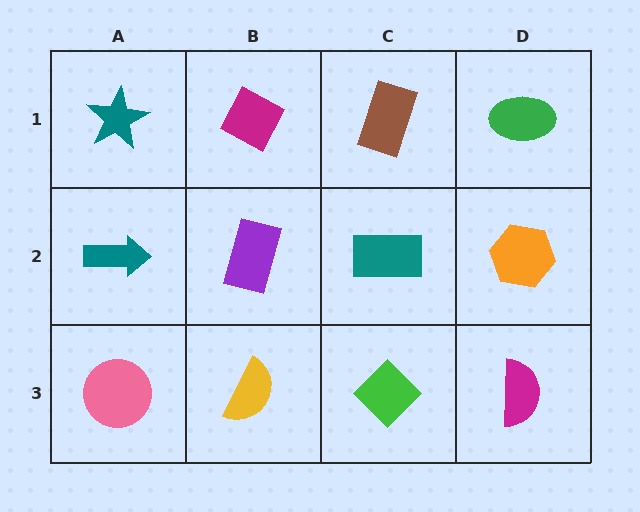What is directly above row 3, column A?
A teal arrow.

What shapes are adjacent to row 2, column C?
A brown rectangle (row 1, column C), a green diamond (row 3, column C), a purple rectangle (row 2, column B), an orange hexagon (row 2, column D).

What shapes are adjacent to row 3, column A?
A teal arrow (row 2, column A), a yellow semicircle (row 3, column B).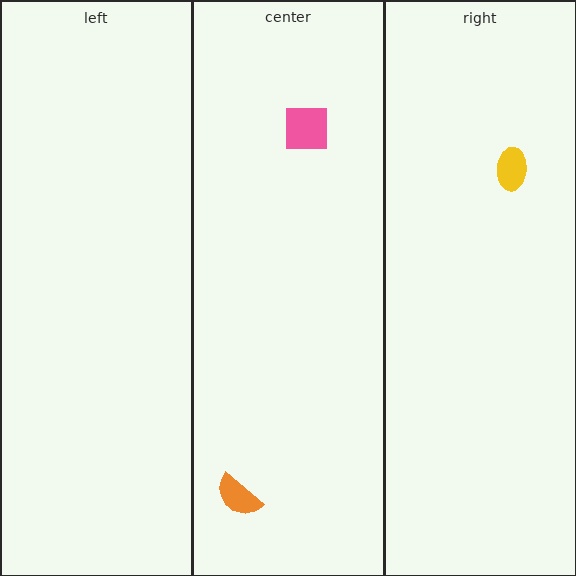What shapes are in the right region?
The yellow ellipse.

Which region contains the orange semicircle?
The center region.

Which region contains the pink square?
The center region.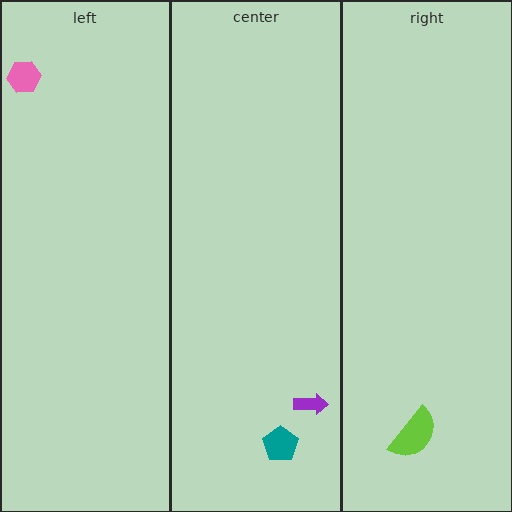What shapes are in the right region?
The lime semicircle.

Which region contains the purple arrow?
The center region.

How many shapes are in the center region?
2.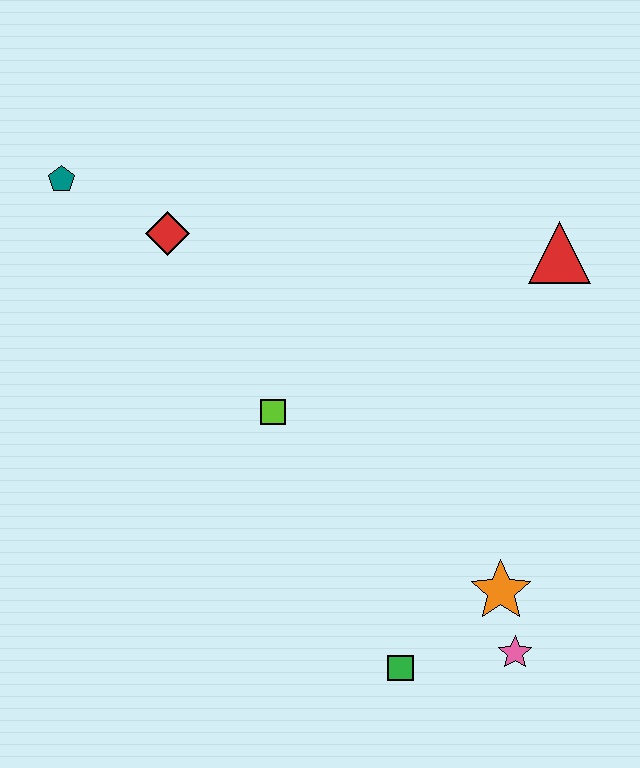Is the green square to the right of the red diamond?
Yes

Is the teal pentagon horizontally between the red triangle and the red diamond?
No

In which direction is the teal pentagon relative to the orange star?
The teal pentagon is to the left of the orange star.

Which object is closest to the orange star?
The pink star is closest to the orange star.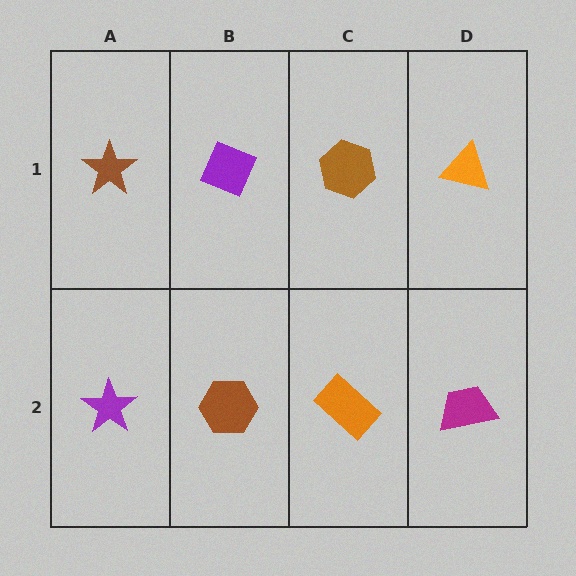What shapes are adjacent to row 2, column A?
A brown star (row 1, column A), a brown hexagon (row 2, column B).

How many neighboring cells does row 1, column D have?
2.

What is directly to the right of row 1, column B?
A brown hexagon.